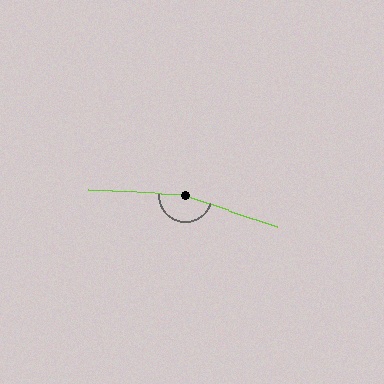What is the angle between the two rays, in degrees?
Approximately 164 degrees.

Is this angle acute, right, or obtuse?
It is obtuse.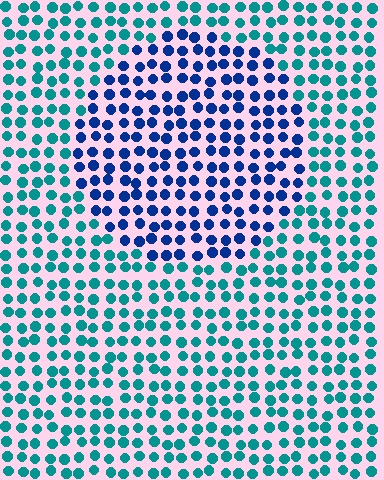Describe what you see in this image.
The image is filled with small teal elements in a uniform arrangement. A circle-shaped region is visible where the elements are tinted to a slightly different hue, forming a subtle color boundary.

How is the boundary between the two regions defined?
The boundary is defined purely by a slight shift in hue (about 44 degrees). Spacing, size, and orientation are identical on both sides.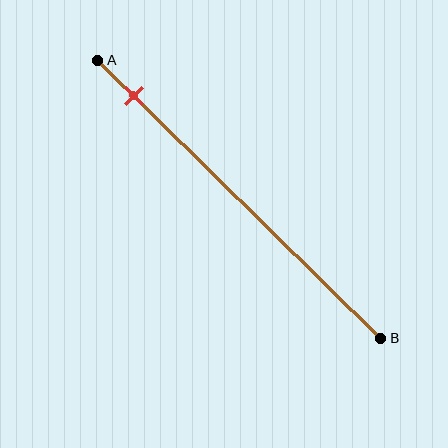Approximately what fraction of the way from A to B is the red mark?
The red mark is approximately 15% of the way from A to B.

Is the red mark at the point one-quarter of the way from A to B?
No, the mark is at about 15% from A, not at the 25% one-quarter point.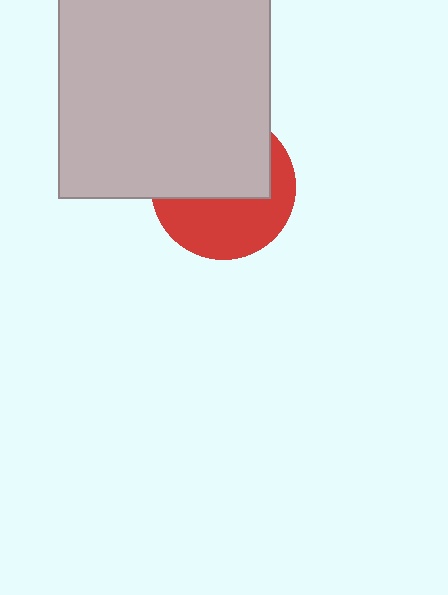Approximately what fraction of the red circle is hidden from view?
Roughly 53% of the red circle is hidden behind the light gray square.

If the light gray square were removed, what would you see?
You would see the complete red circle.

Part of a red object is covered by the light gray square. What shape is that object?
It is a circle.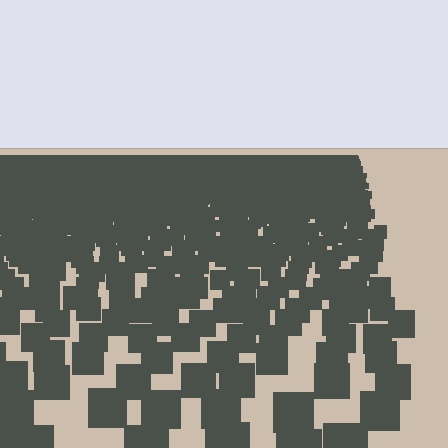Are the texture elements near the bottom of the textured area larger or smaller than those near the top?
Larger. Near the bottom, elements are closer to the viewer and appear at a bigger on-screen size.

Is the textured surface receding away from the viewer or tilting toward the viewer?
The surface is receding away from the viewer. Texture elements get smaller and denser toward the top.